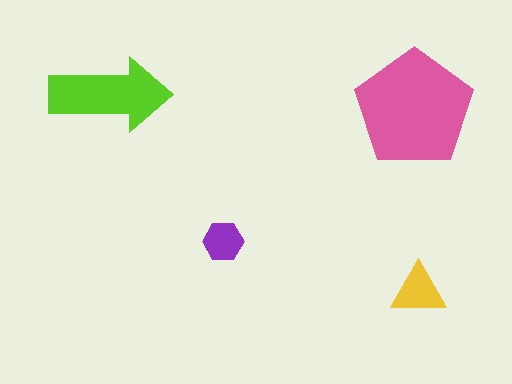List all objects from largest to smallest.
The pink pentagon, the lime arrow, the yellow triangle, the purple hexagon.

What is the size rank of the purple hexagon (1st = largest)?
4th.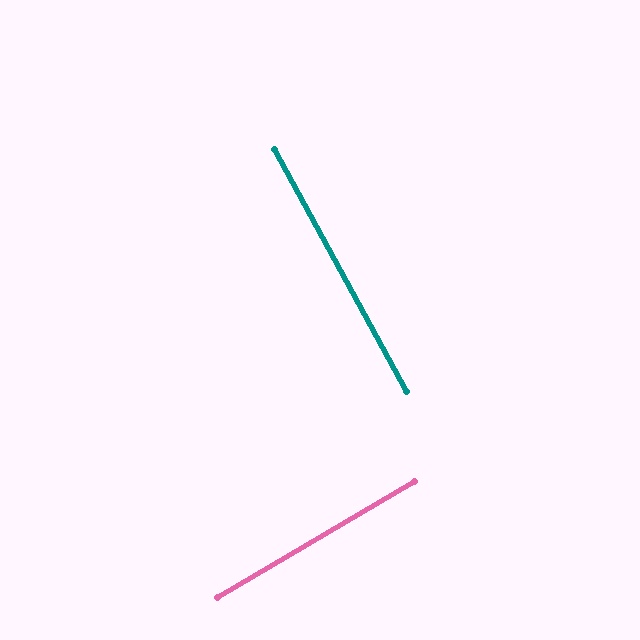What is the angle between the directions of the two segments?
Approximately 88 degrees.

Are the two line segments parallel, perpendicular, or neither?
Perpendicular — they meet at approximately 88°.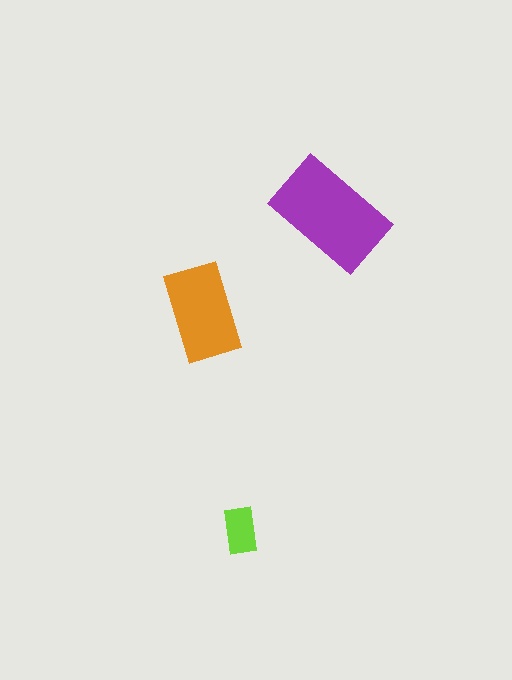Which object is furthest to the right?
The purple rectangle is rightmost.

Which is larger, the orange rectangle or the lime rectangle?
The orange one.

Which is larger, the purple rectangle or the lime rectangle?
The purple one.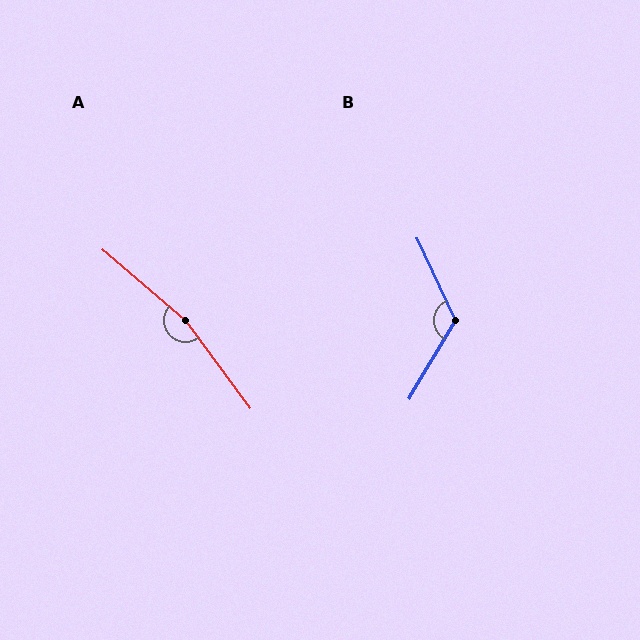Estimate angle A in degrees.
Approximately 167 degrees.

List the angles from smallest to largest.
B (124°), A (167°).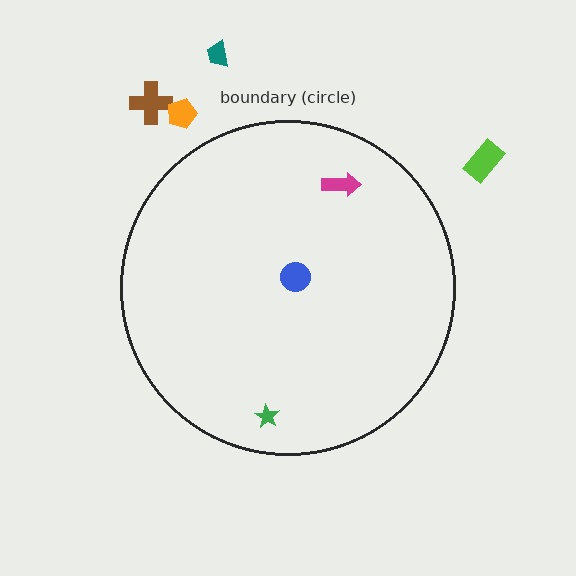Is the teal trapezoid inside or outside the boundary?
Outside.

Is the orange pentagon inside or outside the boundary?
Outside.